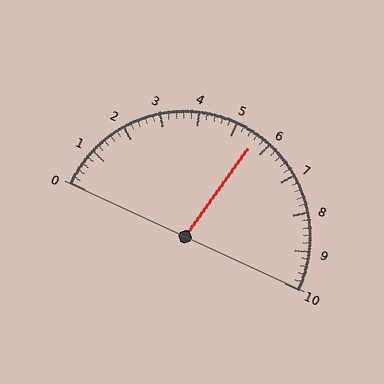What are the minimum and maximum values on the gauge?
The gauge ranges from 0 to 10.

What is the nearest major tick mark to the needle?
The nearest major tick mark is 6.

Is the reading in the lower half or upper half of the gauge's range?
The reading is in the upper half of the range (0 to 10).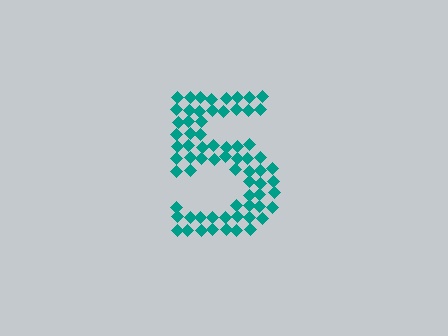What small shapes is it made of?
It is made of small diamonds.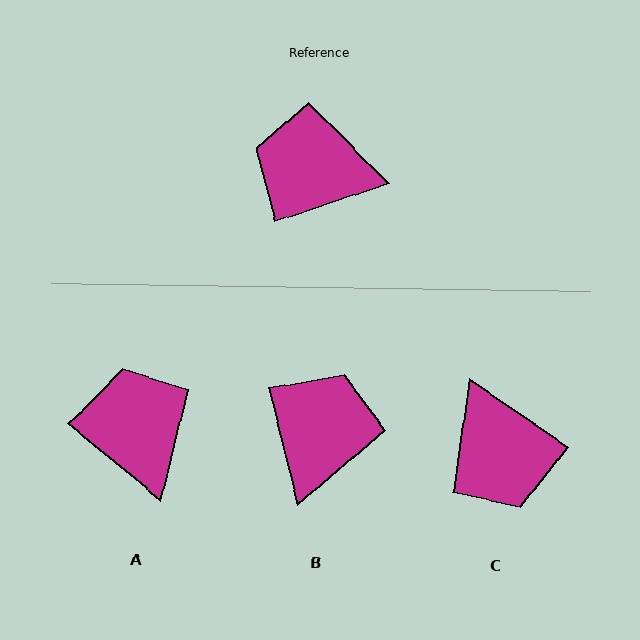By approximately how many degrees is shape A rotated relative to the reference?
Approximately 59 degrees clockwise.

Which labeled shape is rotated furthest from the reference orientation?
C, about 127 degrees away.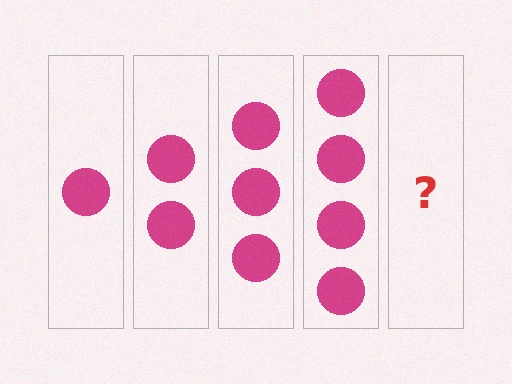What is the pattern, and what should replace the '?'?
The pattern is that each step adds one more circle. The '?' should be 5 circles.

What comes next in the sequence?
The next element should be 5 circles.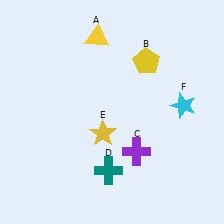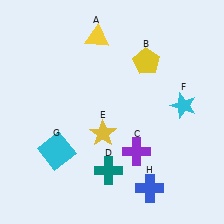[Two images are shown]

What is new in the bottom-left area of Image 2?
A cyan square (G) was added in the bottom-left area of Image 2.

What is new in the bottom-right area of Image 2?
A blue cross (H) was added in the bottom-right area of Image 2.